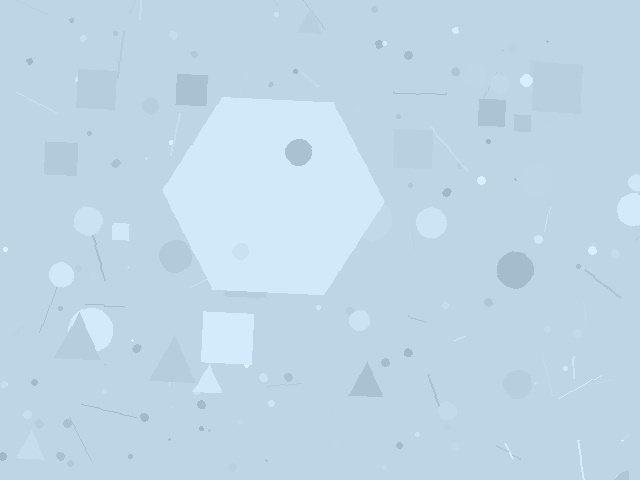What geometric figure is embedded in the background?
A hexagon is embedded in the background.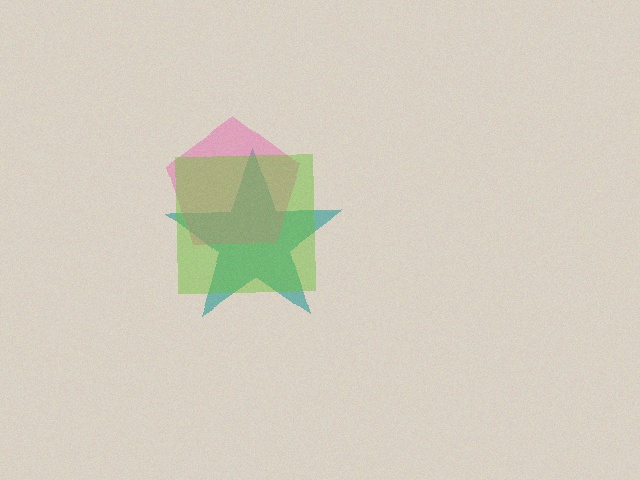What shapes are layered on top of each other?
The layered shapes are: a teal star, a pink pentagon, a lime square.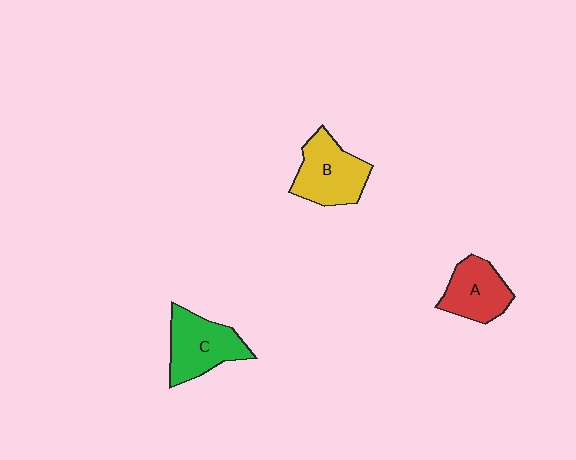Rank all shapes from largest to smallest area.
From largest to smallest: B (yellow), C (green), A (red).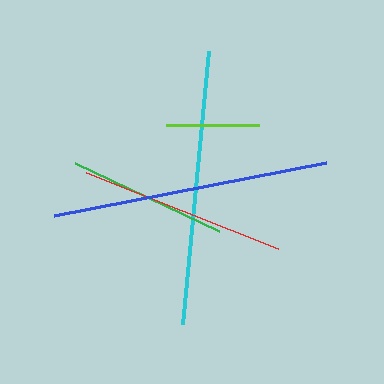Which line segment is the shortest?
The lime line is the shortest at approximately 92 pixels.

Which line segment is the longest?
The blue line is the longest at approximately 278 pixels.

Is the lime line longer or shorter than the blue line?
The blue line is longer than the lime line.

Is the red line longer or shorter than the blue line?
The blue line is longer than the red line.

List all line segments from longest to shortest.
From longest to shortest: blue, cyan, red, green, lime.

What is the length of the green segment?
The green segment is approximately 160 pixels long.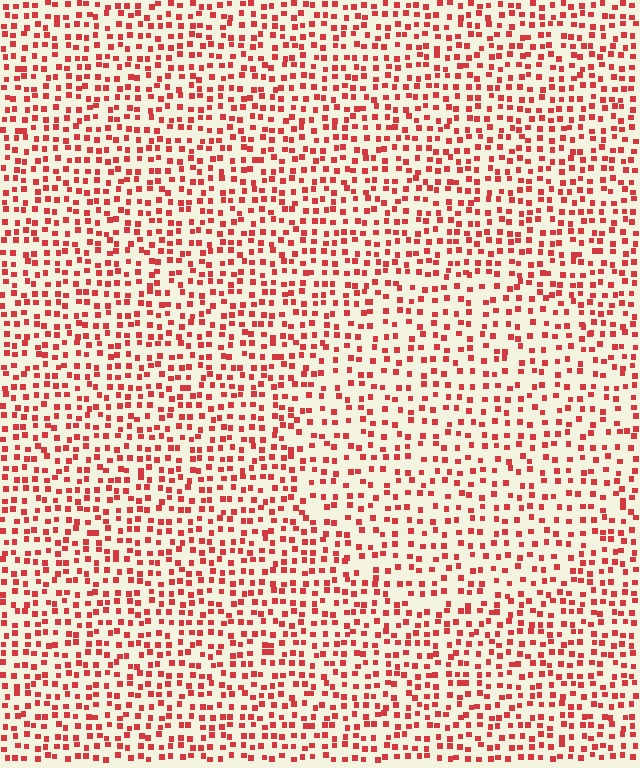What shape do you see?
I see a circle.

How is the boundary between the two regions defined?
The boundary is defined by a change in element density (approximately 1.4x ratio). All elements are the same color, size, and shape.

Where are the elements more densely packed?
The elements are more densely packed outside the circle boundary.